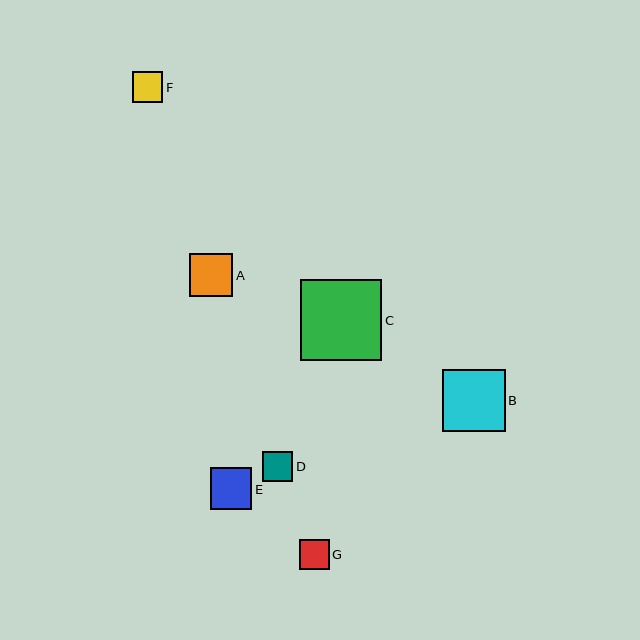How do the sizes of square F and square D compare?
Square F and square D are approximately the same size.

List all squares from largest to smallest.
From largest to smallest: C, B, A, E, F, G, D.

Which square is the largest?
Square C is the largest with a size of approximately 81 pixels.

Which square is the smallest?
Square D is the smallest with a size of approximately 30 pixels.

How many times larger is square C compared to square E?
Square C is approximately 2.0 times the size of square E.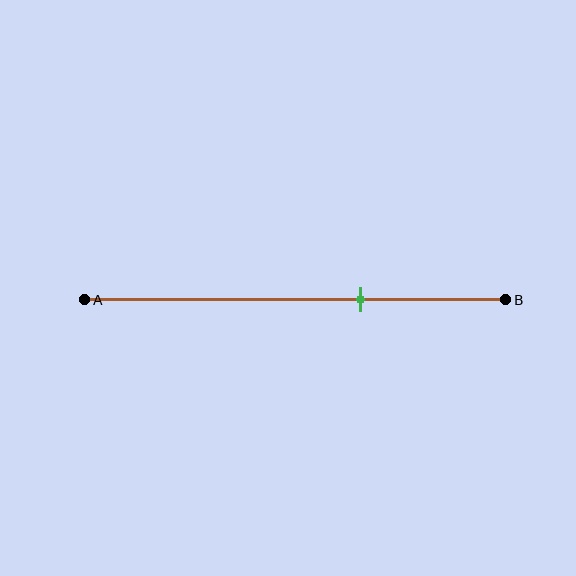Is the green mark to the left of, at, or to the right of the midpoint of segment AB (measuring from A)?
The green mark is to the right of the midpoint of segment AB.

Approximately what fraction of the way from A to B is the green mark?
The green mark is approximately 65% of the way from A to B.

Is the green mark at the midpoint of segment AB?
No, the mark is at about 65% from A, not at the 50% midpoint.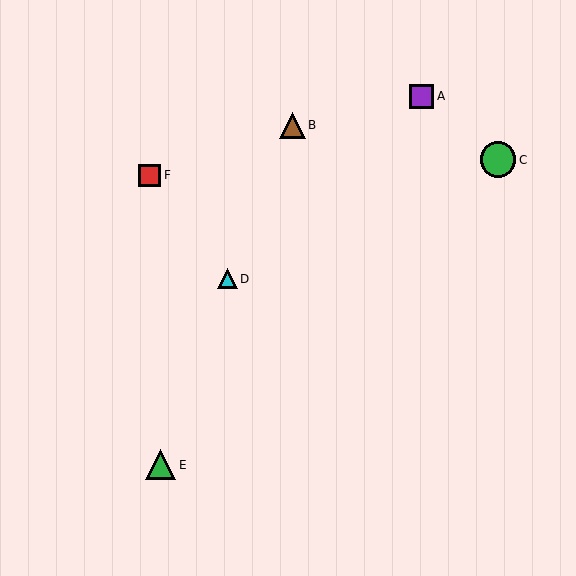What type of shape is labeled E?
Shape E is a green triangle.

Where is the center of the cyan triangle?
The center of the cyan triangle is at (227, 279).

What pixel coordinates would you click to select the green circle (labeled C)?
Click at (498, 160) to select the green circle C.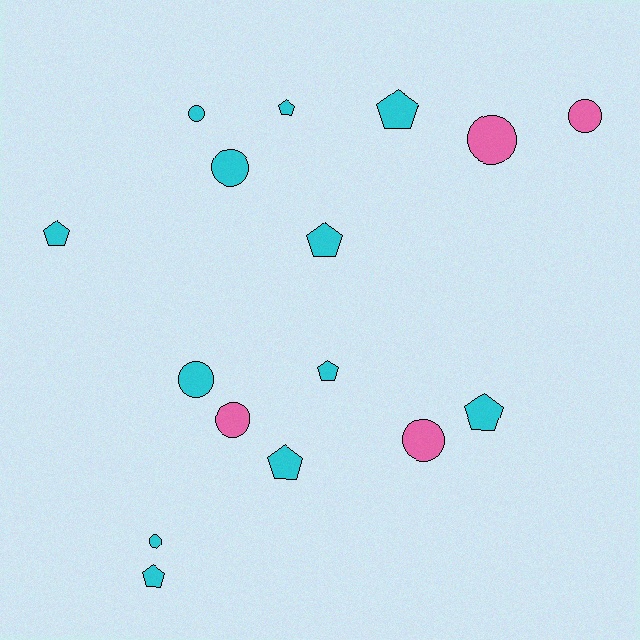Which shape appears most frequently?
Circle, with 8 objects.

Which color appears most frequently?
Cyan, with 12 objects.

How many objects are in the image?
There are 16 objects.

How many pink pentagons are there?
There are no pink pentagons.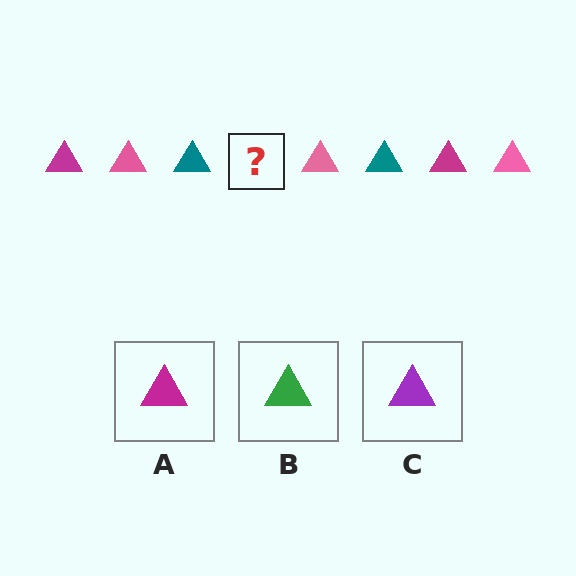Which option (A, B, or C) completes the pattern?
A.